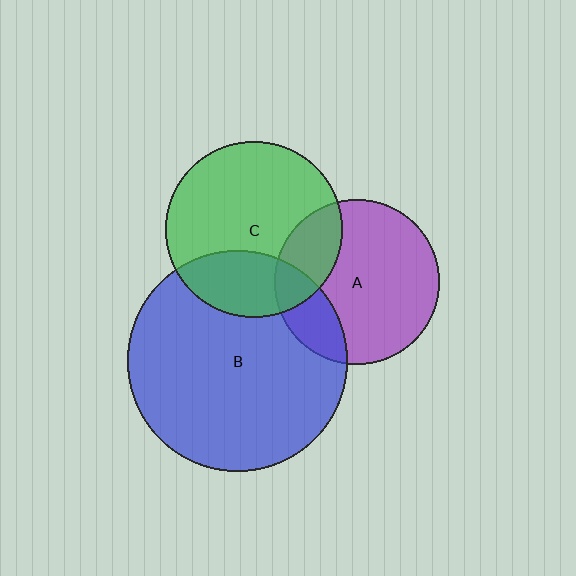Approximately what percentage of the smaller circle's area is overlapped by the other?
Approximately 30%.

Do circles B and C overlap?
Yes.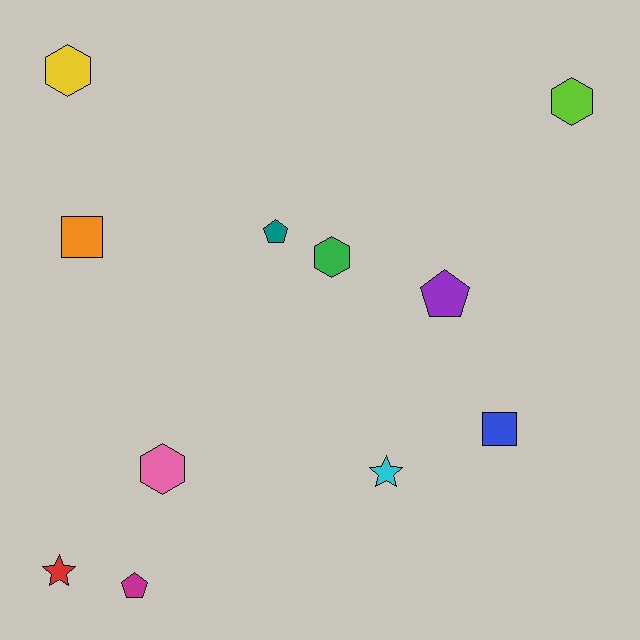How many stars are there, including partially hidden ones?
There are 2 stars.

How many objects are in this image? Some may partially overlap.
There are 11 objects.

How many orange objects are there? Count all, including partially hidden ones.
There is 1 orange object.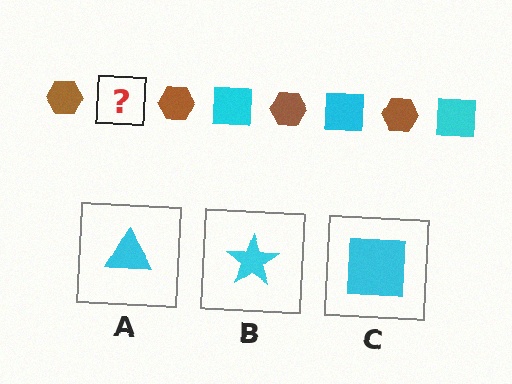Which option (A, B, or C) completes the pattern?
C.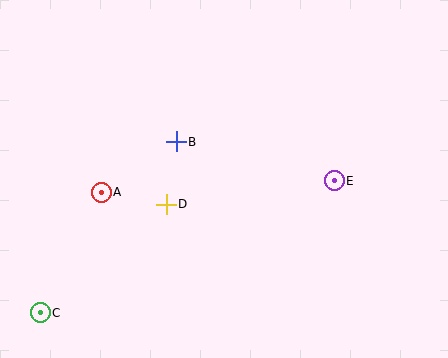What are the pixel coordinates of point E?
Point E is at (334, 181).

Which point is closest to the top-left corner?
Point A is closest to the top-left corner.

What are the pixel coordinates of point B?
Point B is at (176, 142).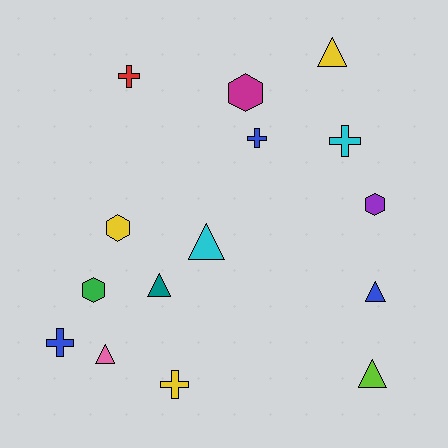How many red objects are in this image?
There is 1 red object.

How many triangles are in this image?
There are 6 triangles.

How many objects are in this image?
There are 15 objects.